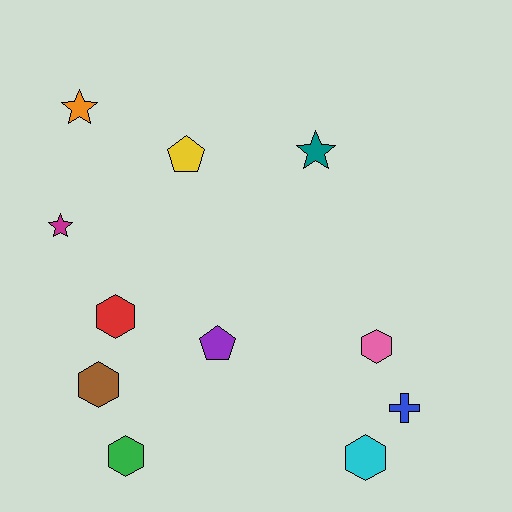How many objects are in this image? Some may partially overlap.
There are 11 objects.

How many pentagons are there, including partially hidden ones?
There are 2 pentagons.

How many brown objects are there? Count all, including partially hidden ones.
There is 1 brown object.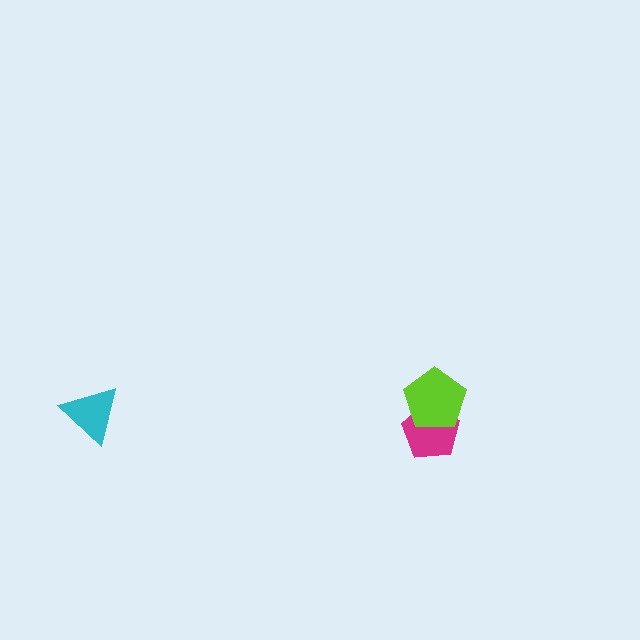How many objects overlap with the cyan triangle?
0 objects overlap with the cyan triangle.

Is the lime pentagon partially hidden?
No, no other shape covers it.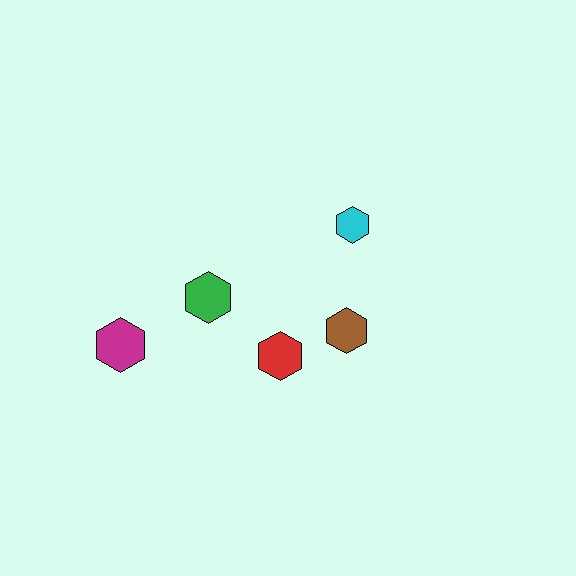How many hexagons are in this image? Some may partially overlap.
There are 5 hexagons.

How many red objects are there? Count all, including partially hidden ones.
There is 1 red object.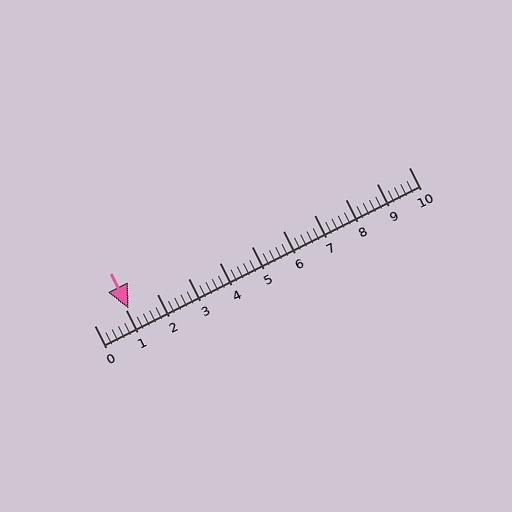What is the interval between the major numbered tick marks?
The major tick marks are spaced 1 units apart.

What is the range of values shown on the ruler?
The ruler shows values from 0 to 10.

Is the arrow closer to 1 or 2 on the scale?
The arrow is closer to 1.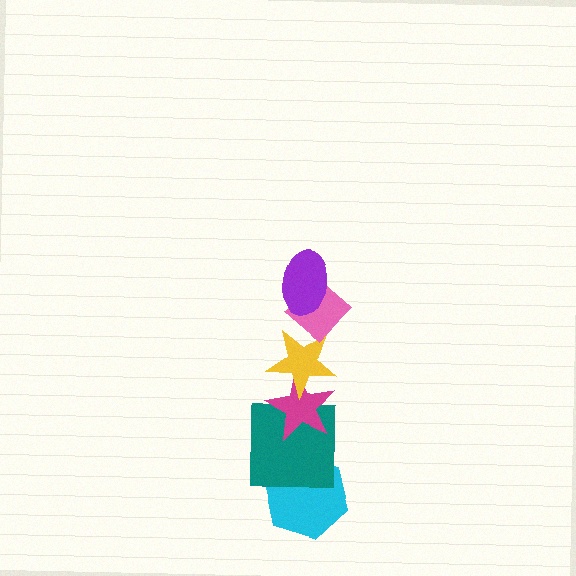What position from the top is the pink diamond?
The pink diamond is 2nd from the top.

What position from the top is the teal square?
The teal square is 5th from the top.